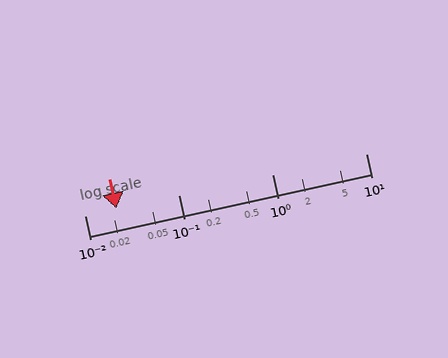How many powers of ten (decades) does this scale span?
The scale spans 3 decades, from 0.01 to 10.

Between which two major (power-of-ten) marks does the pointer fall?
The pointer is between 0.01 and 0.1.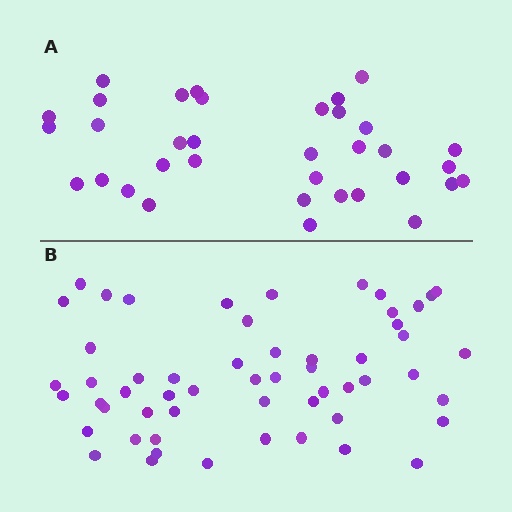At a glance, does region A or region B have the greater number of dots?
Region B (the bottom region) has more dots.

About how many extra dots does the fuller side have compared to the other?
Region B has approximately 20 more dots than region A.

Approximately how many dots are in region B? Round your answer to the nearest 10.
About 60 dots. (The exact count is 56, which rounds to 60.)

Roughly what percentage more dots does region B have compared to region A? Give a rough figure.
About 60% more.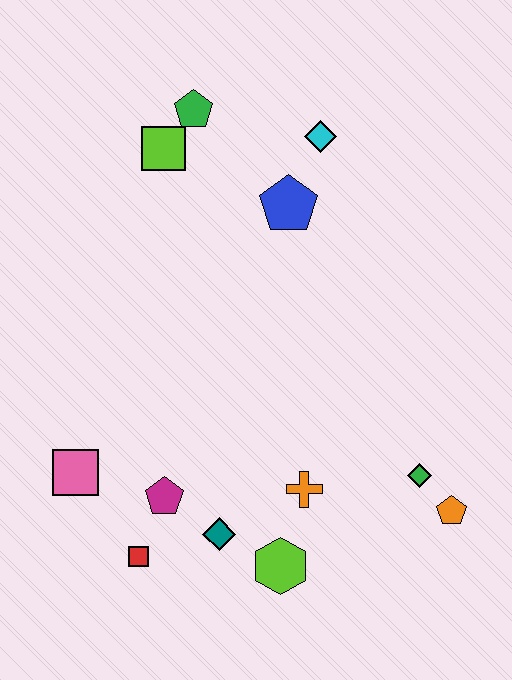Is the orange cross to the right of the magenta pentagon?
Yes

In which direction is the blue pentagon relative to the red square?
The blue pentagon is above the red square.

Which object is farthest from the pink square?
The cyan diamond is farthest from the pink square.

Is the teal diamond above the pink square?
No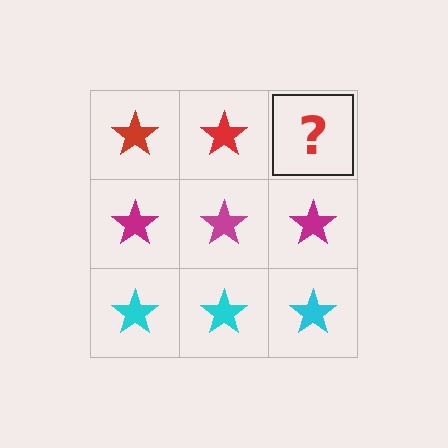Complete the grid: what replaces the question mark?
The question mark should be replaced with a red star.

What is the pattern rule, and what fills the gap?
The rule is that each row has a consistent color. The gap should be filled with a red star.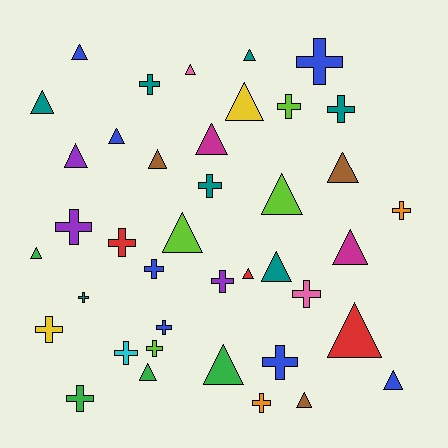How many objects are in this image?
There are 40 objects.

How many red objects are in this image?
There are 3 red objects.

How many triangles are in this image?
There are 21 triangles.